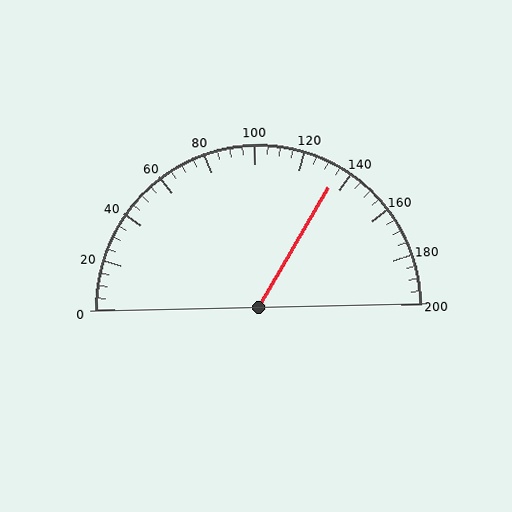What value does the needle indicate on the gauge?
The needle indicates approximately 135.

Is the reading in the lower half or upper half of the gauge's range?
The reading is in the upper half of the range (0 to 200).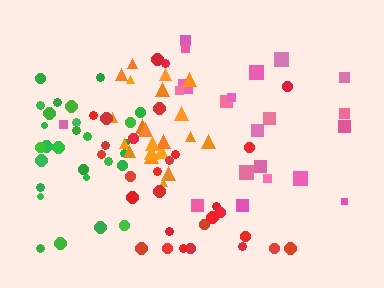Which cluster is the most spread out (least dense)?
Pink.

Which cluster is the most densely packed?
Orange.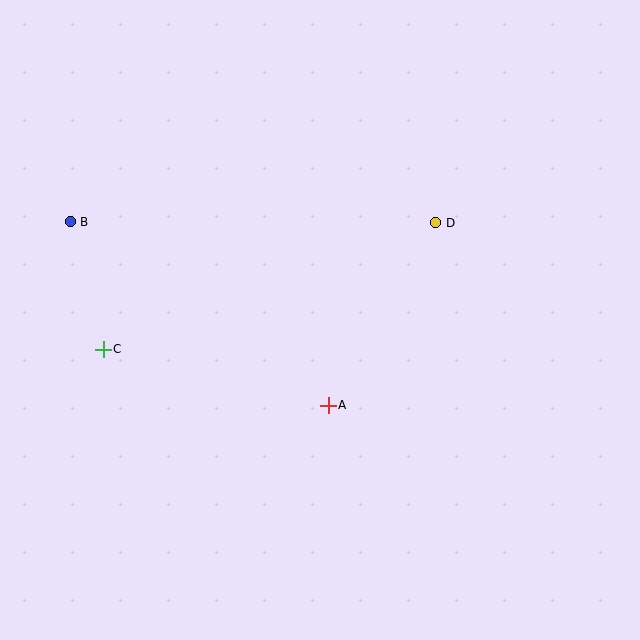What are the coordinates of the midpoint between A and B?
The midpoint between A and B is at (199, 313).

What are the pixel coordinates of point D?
Point D is at (436, 223).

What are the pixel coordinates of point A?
Point A is at (328, 405).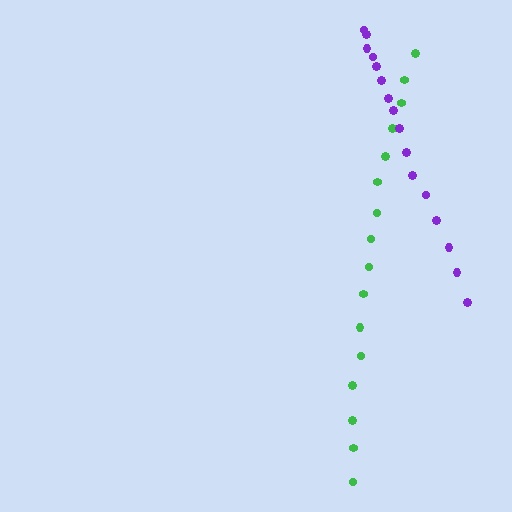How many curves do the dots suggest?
There are 2 distinct paths.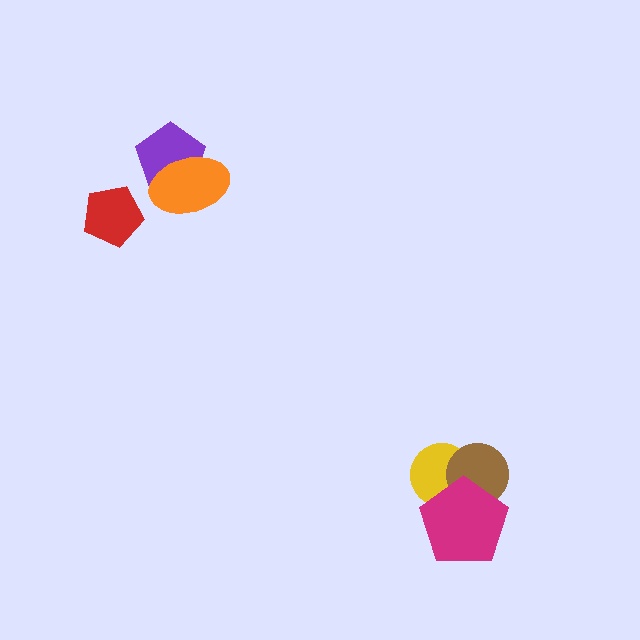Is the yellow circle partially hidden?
Yes, it is partially covered by another shape.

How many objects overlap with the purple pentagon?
1 object overlaps with the purple pentagon.